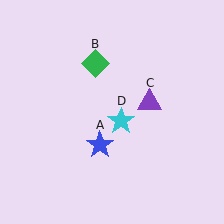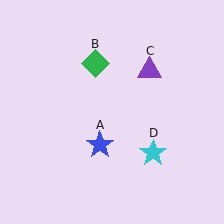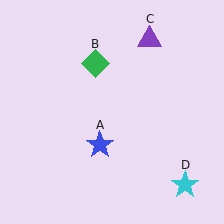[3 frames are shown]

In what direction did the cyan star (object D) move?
The cyan star (object D) moved down and to the right.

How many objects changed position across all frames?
2 objects changed position: purple triangle (object C), cyan star (object D).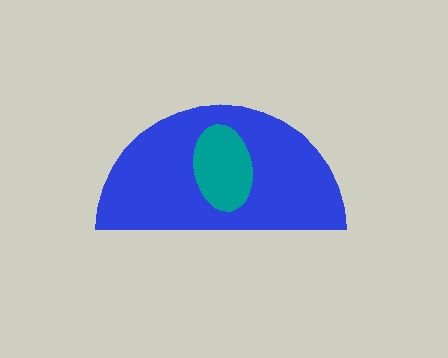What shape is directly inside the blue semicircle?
The teal ellipse.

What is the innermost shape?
The teal ellipse.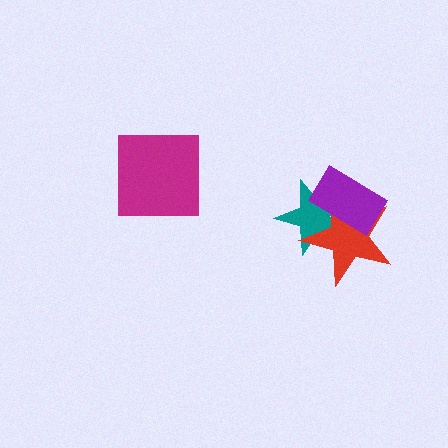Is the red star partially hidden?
Yes, it is partially covered by another shape.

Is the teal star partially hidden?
Yes, it is partially covered by another shape.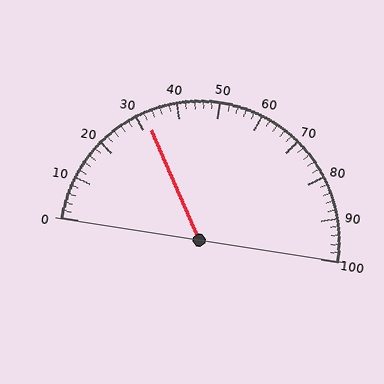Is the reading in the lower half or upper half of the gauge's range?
The reading is in the lower half of the range (0 to 100).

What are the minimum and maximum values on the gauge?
The gauge ranges from 0 to 100.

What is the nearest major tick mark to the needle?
The nearest major tick mark is 30.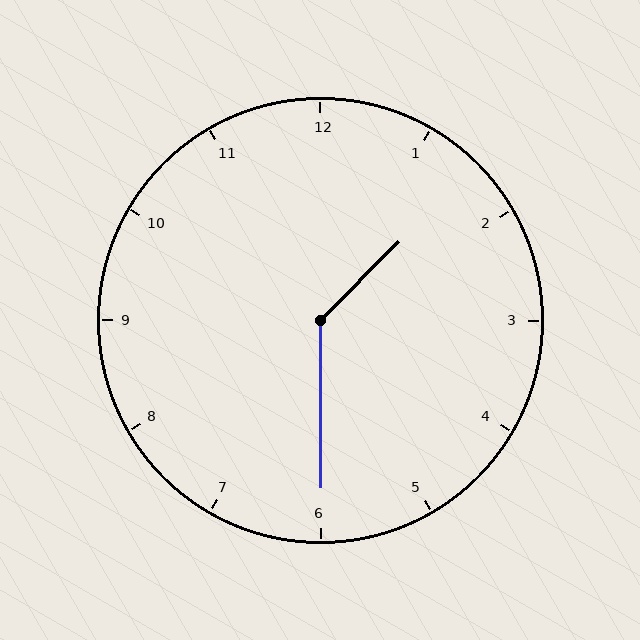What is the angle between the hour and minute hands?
Approximately 135 degrees.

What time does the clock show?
1:30.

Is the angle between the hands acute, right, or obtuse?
It is obtuse.